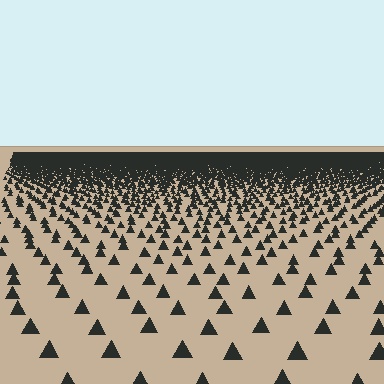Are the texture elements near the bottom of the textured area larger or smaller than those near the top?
Larger. Near the bottom, elements are closer to the viewer and appear at a bigger on-screen size.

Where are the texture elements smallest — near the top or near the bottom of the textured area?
Near the top.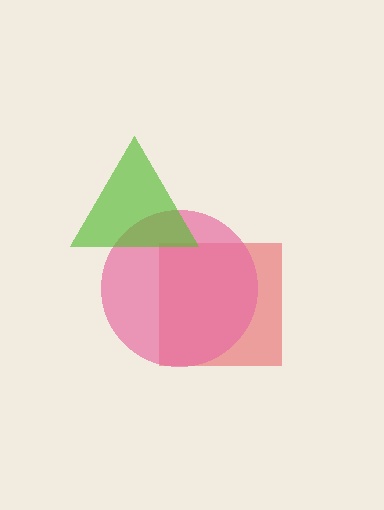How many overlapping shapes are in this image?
There are 3 overlapping shapes in the image.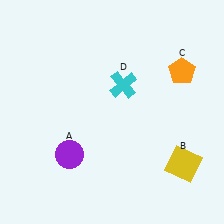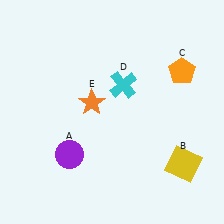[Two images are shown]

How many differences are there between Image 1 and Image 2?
There is 1 difference between the two images.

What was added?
An orange star (E) was added in Image 2.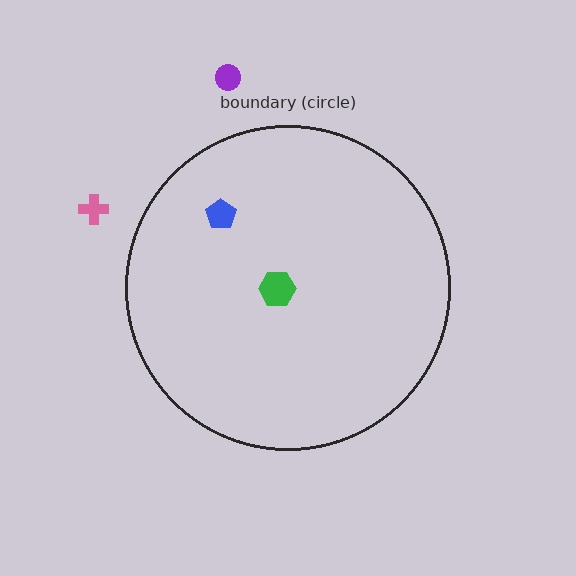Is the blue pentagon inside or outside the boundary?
Inside.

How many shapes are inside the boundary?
2 inside, 2 outside.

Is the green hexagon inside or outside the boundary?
Inside.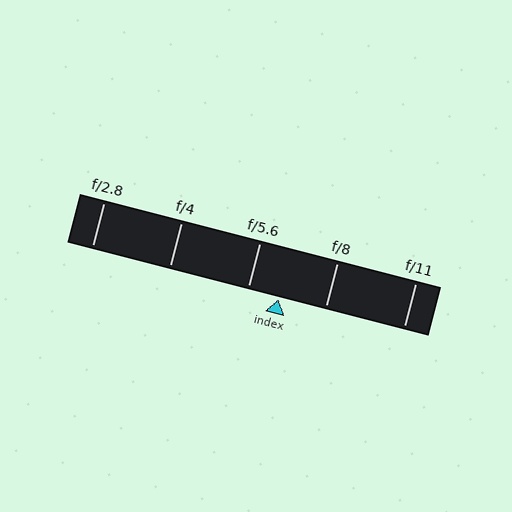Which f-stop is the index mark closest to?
The index mark is closest to f/5.6.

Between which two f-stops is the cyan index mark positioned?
The index mark is between f/5.6 and f/8.